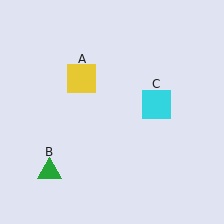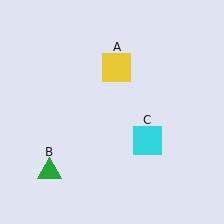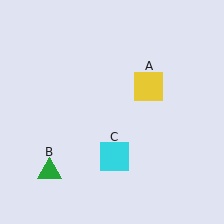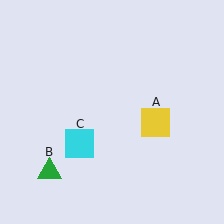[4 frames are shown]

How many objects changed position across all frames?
2 objects changed position: yellow square (object A), cyan square (object C).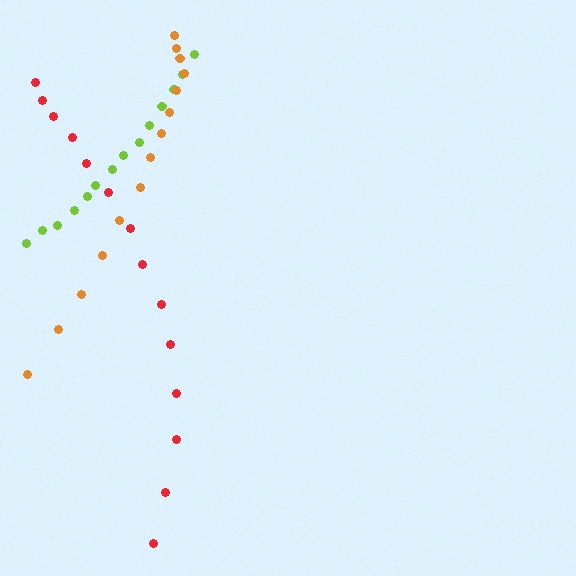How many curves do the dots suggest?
There are 3 distinct paths.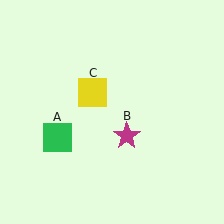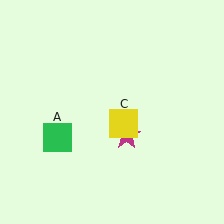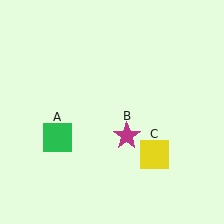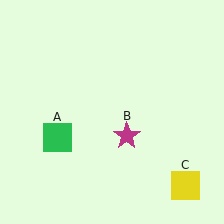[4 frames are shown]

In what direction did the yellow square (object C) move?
The yellow square (object C) moved down and to the right.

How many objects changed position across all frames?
1 object changed position: yellow square (object C).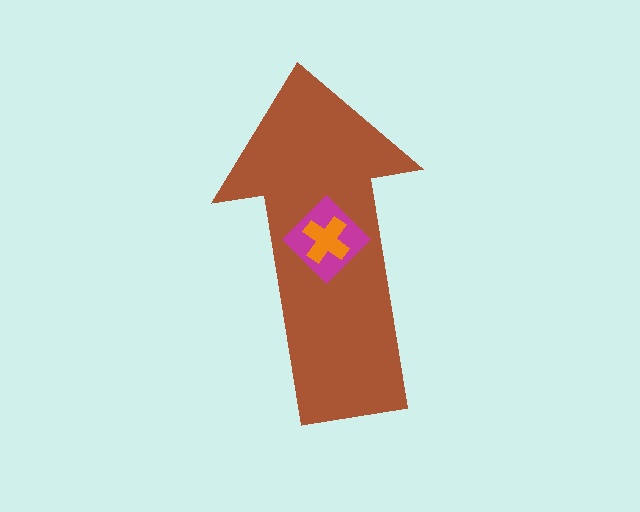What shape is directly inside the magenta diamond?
The orange cross.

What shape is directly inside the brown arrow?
The magenta diamond.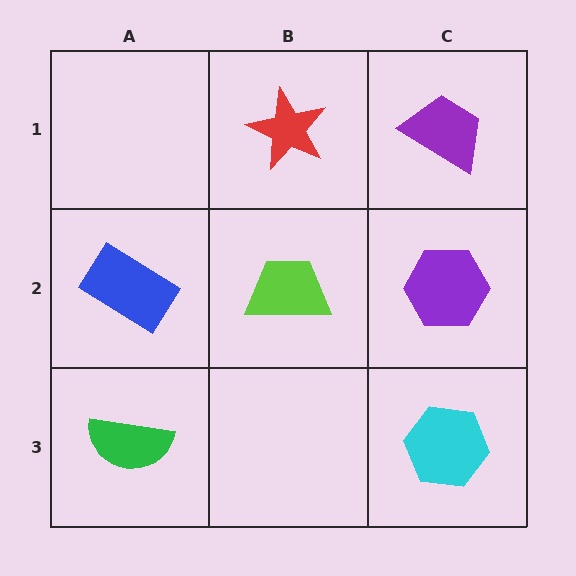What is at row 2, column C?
A purple hexagon.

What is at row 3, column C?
A cyan hexagon.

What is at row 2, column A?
A blue rectangle.